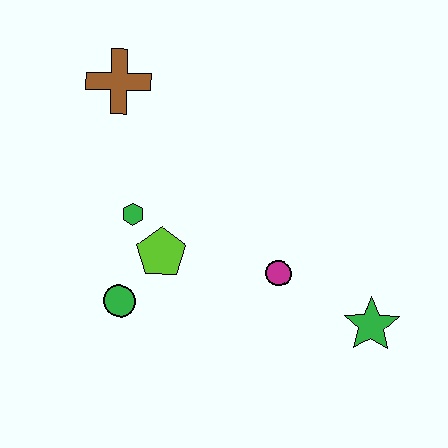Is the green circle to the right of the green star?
No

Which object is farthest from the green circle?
The green star is farthest from the green circle.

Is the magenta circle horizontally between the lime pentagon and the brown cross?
No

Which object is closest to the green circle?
The lime pentagon is closest to the green circle.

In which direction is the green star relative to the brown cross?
The green star is to the right of the brown cross.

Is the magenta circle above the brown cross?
No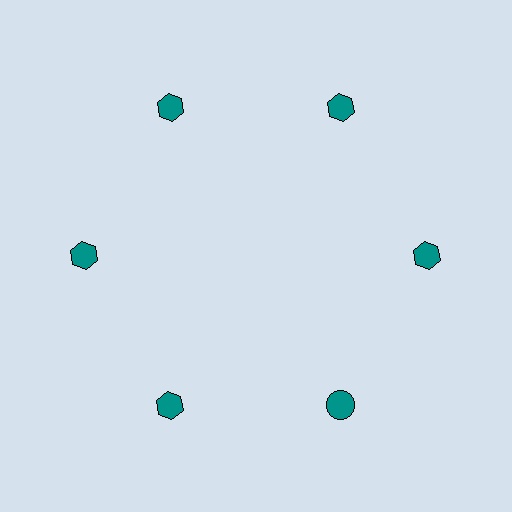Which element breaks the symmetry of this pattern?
The teal circle at roughly the 5 o'clock position breaks the symmetry. All other shapes are teal hexagons.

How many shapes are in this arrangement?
There are 6 shapes arranged in a ring pattern.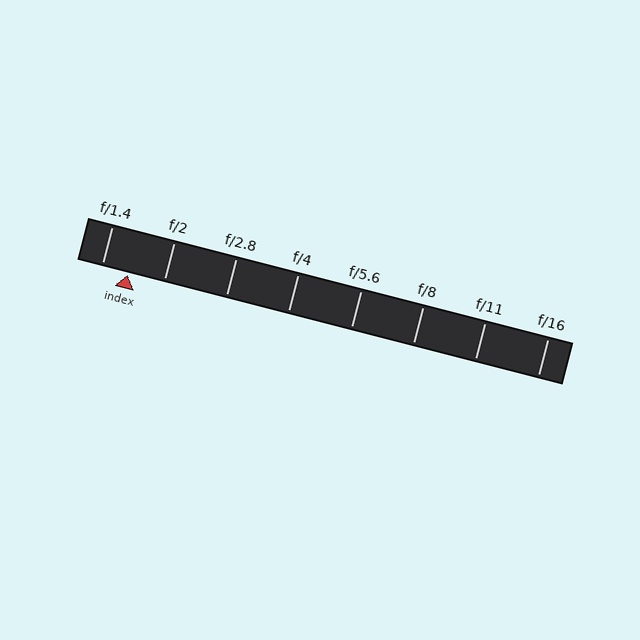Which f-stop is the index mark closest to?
The index mark is closest to f/1.4.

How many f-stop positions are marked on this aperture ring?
There are 8 f-stop positions marked.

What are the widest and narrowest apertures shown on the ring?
The widest aperture shown is f/1.4 and the narrowest is f/16.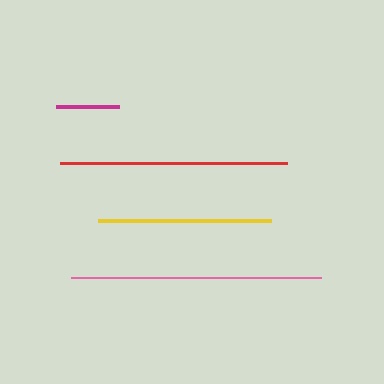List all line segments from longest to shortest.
From longest to shortest: pink, red, yellow, magenta.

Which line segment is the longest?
The pink line is the longest at approximately 250 pixels.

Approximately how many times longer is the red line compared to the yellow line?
The red line is approximately 1.3 times the length of the yellow line.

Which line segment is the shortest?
The magenta line is the shortest at approximately 63 pixels.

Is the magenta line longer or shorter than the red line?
The red line is longer than the magenta line.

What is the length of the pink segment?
The pink segment is approximately 250 pixels long.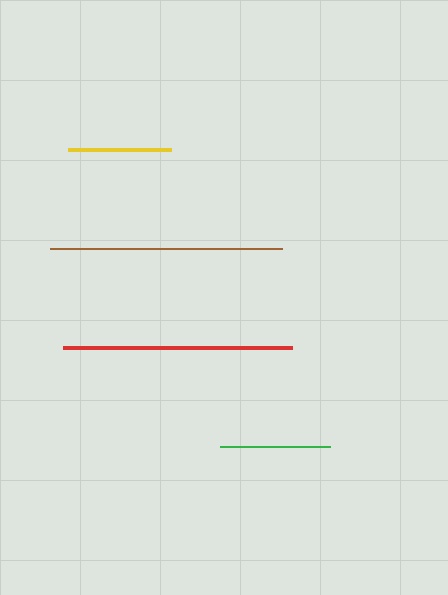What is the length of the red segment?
The red segment is approximately 229 pixels long.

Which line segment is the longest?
The brown line is the longest at approximately 233 pixels.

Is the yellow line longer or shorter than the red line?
The red line is longer than the yellow line.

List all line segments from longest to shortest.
From longest to shortest: brown, red, green, yellow.